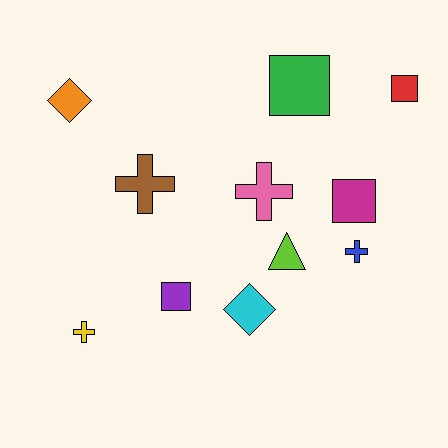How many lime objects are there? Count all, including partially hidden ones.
There is 1 lime object.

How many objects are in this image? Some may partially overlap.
There are 11 objects.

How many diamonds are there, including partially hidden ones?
There are 2 diamonds.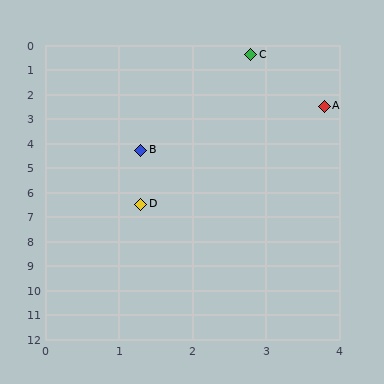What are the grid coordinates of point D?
Point D is at approximately (1.3, 6.5).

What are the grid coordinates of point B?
Point B is at approximately (1.3, 4.3).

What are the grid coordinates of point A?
Point A is at approximately (3.8, 2.5).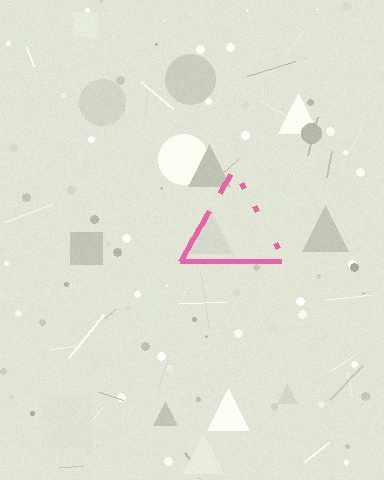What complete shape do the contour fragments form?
The contour fragments form a triangle.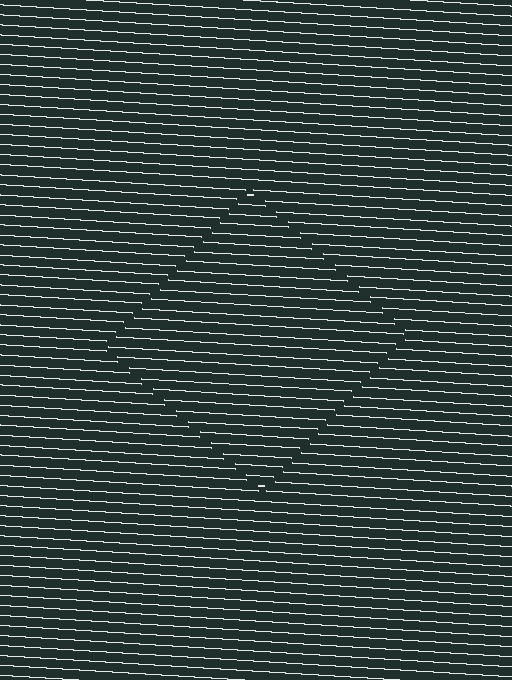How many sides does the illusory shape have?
4 sides — the line-ends trace a square.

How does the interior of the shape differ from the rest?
The interior of the shape contains the same grating, shifted by half a period — the contour is defined by the phase discontinuity where line-ends from the inner and outer gratings abut.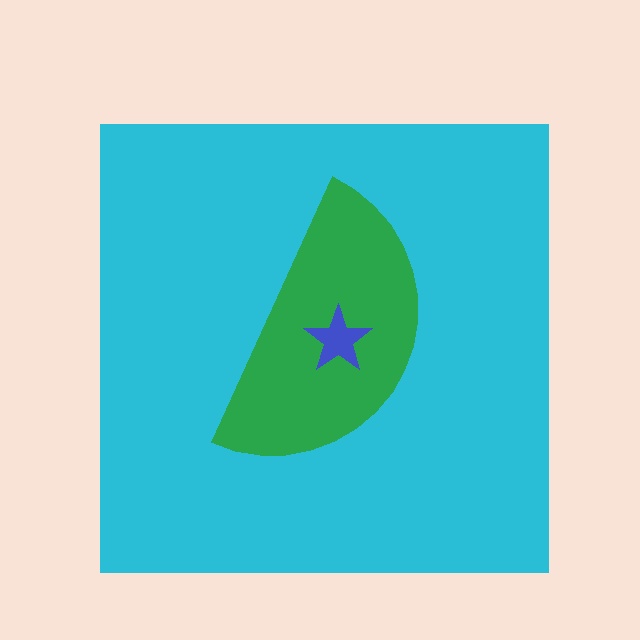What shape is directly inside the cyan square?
The green semicircle.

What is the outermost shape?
The cyan square.